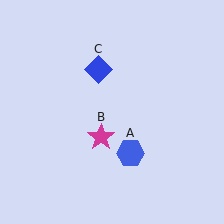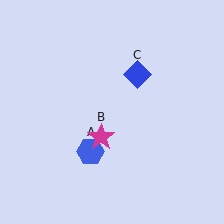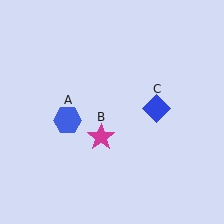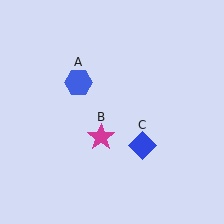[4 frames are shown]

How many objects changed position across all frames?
2 objects changed position: blue hexagon (object A), blue diamond (object C).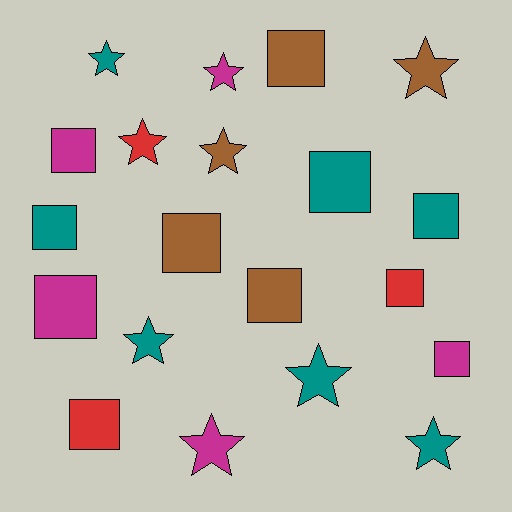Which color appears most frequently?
Teal, with 7 objects.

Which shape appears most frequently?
Square, with 11 objects.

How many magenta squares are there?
There are 3 magenta squares.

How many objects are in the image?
There are 20 objects.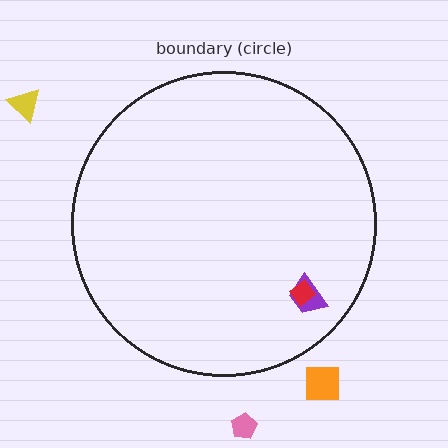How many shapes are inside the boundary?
2 inside, 3 outside.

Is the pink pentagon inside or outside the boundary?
Outside.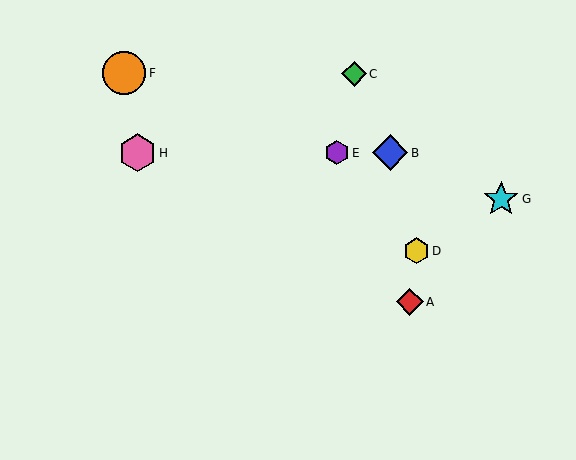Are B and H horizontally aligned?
Yes, both are at y≈153.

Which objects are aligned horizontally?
Objects B, E, H are aligned horizontally.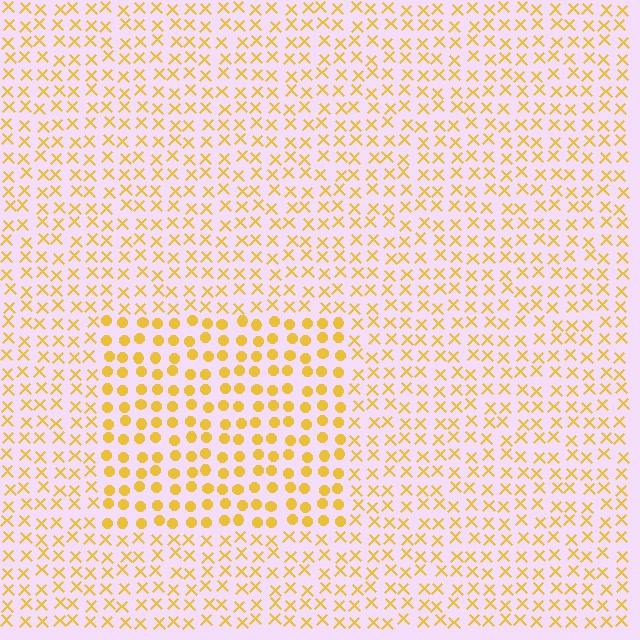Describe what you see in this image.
The image is filled with small yellow elements arranged in a uniform grid. A rectangle-shaped region contains circles, while the surrounding area contains X marks. The boundary is defined purely by the change in element shape.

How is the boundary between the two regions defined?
The boundary is defined by a change in element shape: circles inside vs. X marks outside. All elements share the same color and spacing.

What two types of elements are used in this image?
The image uses circles inside the rectangle region and X marks outside it.